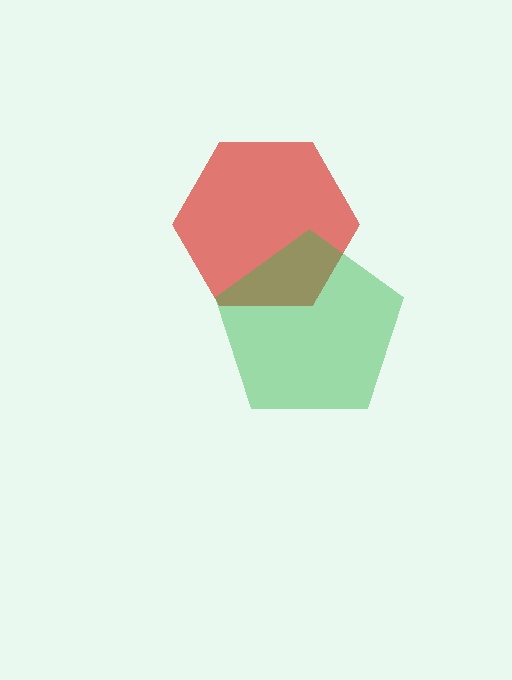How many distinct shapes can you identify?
There are 2 distinct shapes: a red hexagon, a green pentagon.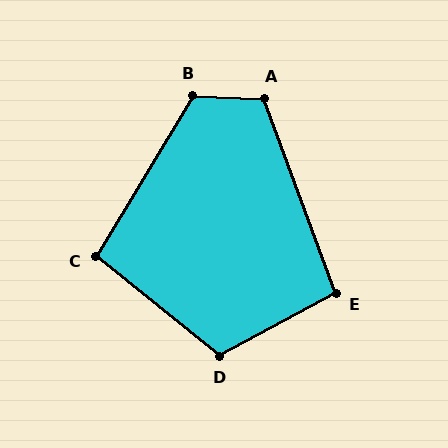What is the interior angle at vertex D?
Approximately 113 degrees (obtuse).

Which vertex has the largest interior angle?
B, at approximately 119 degrees.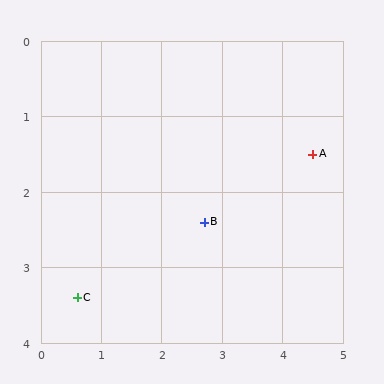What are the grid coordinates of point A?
Point A is at approximately (4.5, 1.5).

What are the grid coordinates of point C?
Point C is at approximately (0.6, 3.4).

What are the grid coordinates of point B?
Point B is at approximately (2.7, 2.4).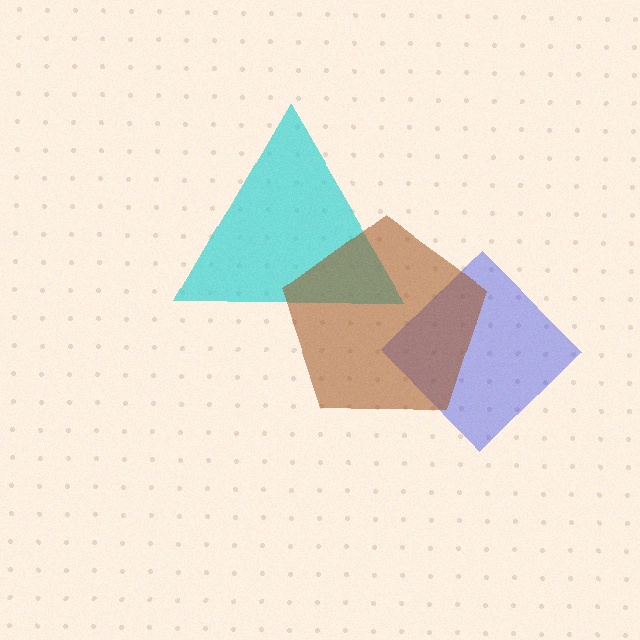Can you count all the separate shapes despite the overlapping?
Yes, there are 3 separate shapes.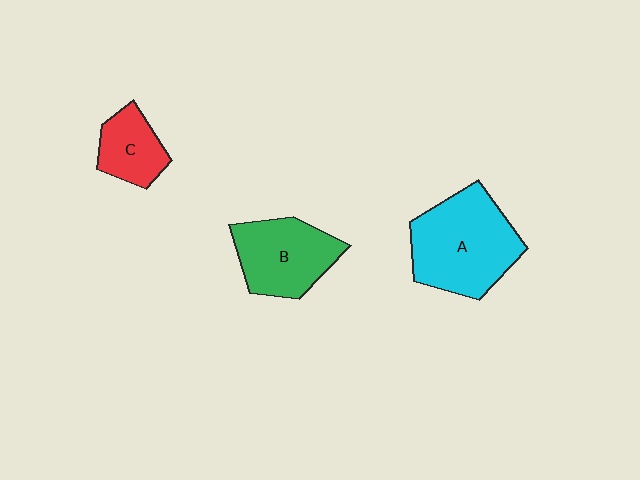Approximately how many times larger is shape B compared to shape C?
Approximately 1.6 times.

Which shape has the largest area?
Shape A (cyan).